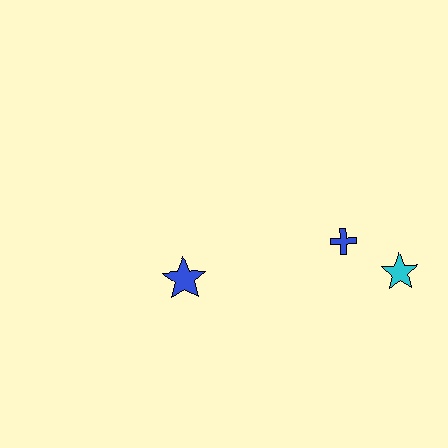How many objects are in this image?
There are 3 objects.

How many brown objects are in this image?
There are no brown objects.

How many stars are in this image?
There are 2 stars.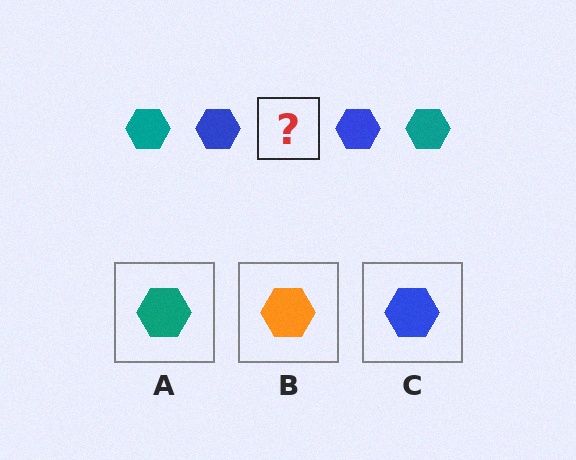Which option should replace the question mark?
Option A.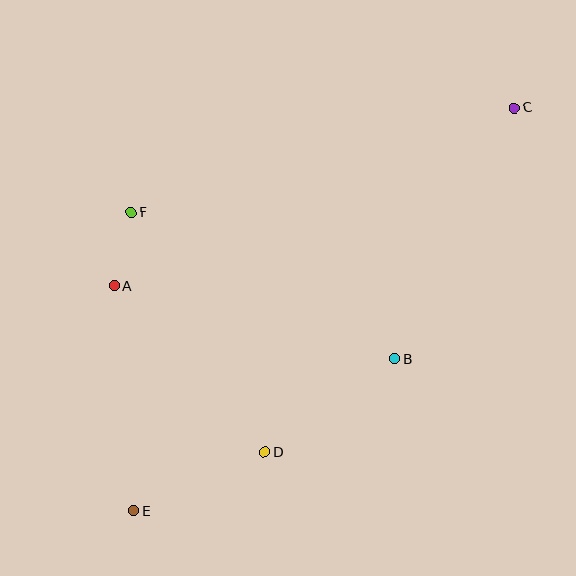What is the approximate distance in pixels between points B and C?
The distance between B and C is approximately 278 pixels.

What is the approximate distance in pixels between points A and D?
The distance between A and D is approximately 224 pixels.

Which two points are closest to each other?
Points A and F are closest to each other.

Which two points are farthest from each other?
Points C and E are farthest from each other.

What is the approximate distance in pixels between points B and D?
The distance between B and D is approximately 160 pixels.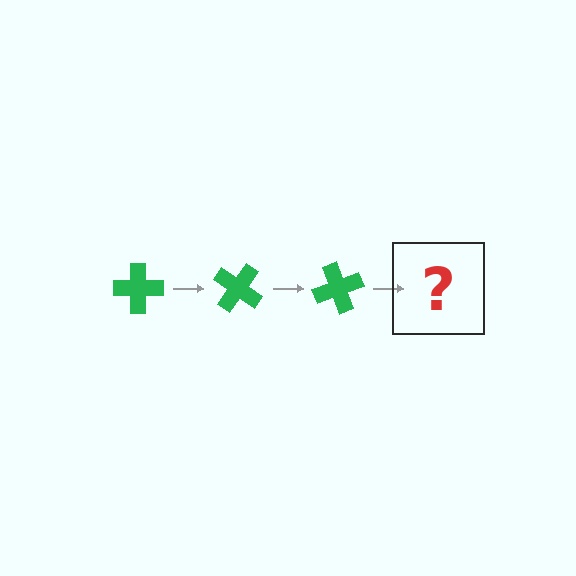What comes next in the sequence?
The next element should be a green cross rotated 105 degrees.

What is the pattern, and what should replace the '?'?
The pattern is that the cross rotates 35 degrees each step. The '?' should be a green cross rotated 105 degrees.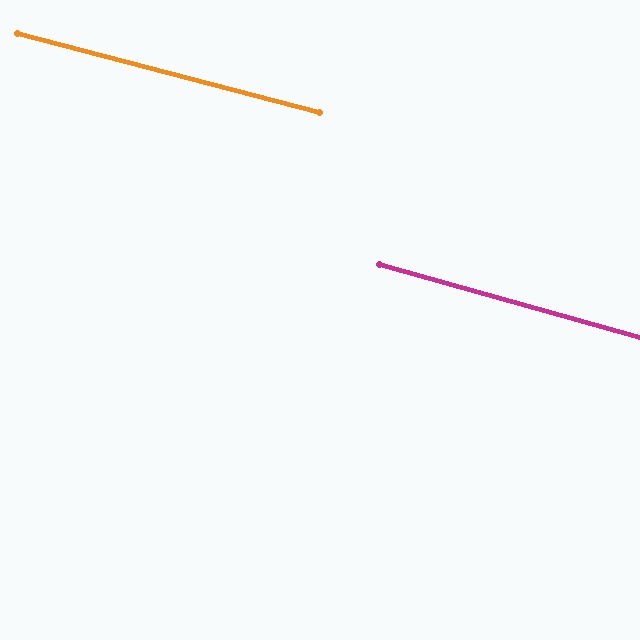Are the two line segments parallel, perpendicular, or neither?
Parallel — their directions differ by only 0.8°.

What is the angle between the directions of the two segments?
Approximately 1 degree.